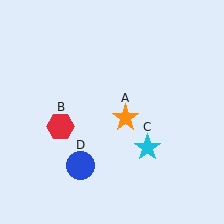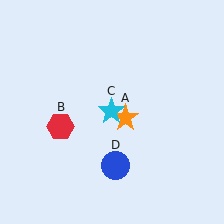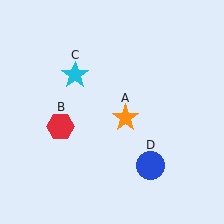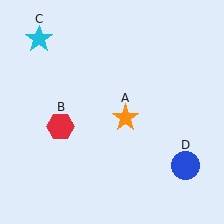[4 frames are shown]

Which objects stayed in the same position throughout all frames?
Orange star (object A) and red hexagon (object B) remained stationary.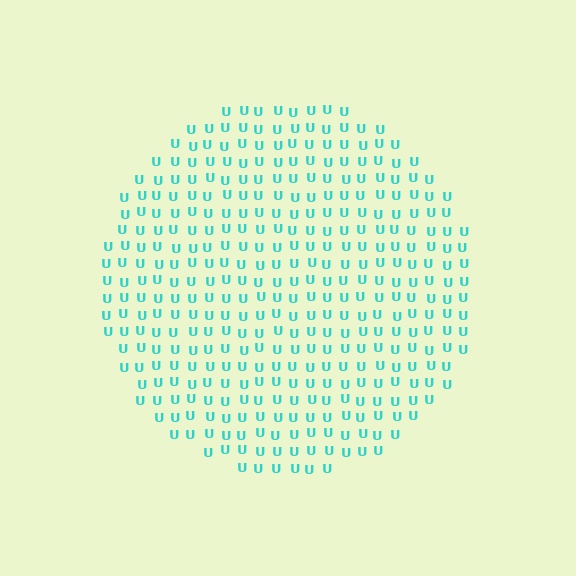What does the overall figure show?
The overall figure shows a circle.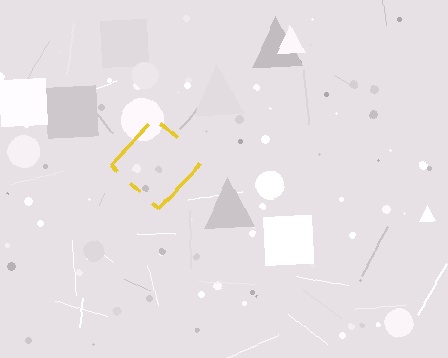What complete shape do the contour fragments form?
The contour fragments form a diamond.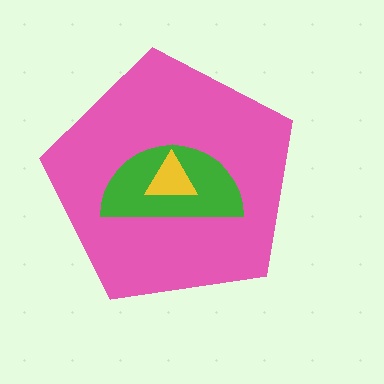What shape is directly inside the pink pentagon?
The green semicircle.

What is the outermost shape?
The pink pentagon.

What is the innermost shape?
The yellow triangle.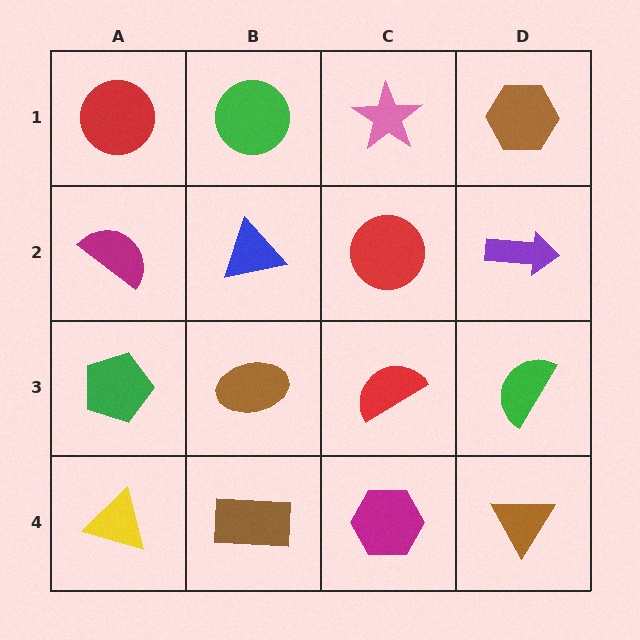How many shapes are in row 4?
4 shapes.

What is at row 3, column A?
A green pentagon.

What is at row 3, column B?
A brown ellipse.